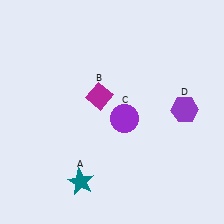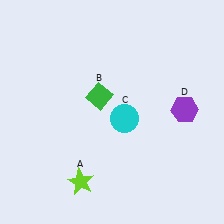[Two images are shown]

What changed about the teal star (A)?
In Image 1, A is teal. In Image 2, it changed to lime.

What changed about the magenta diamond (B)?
In Image 1, B is magenta. In Image 2, it changed to green.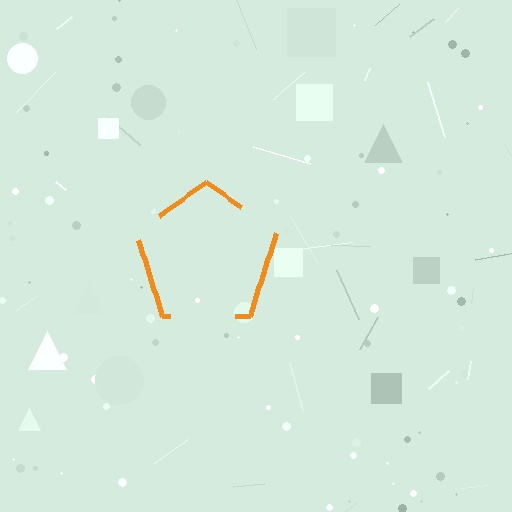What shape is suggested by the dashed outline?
The dashed outline suggests a pentagon.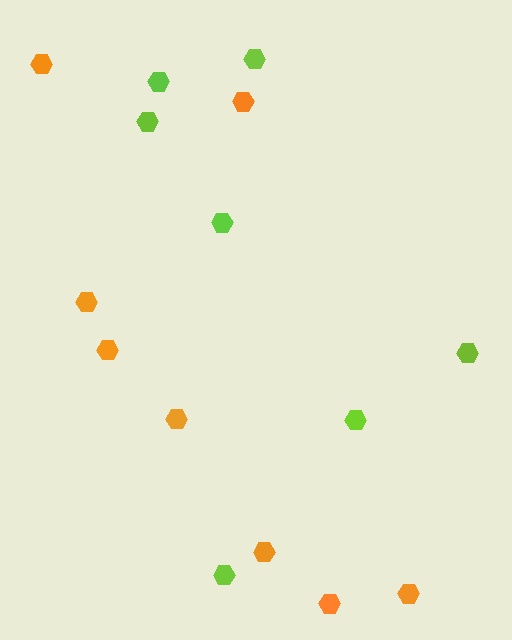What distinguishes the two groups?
There are 2 groups: one group of lime hexagons (7) and one group of orange hexagons (8).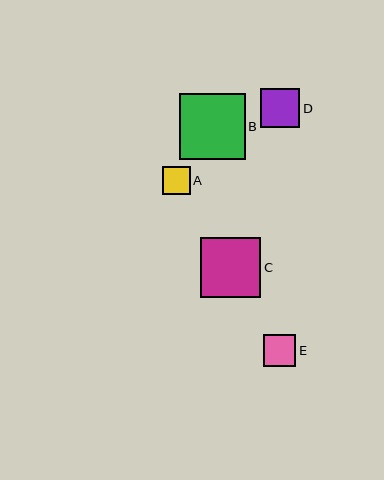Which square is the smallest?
Square A is the smallest with a size of approximately 28 pixels.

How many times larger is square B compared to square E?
Square B is approximately 2.0 times the size of square E.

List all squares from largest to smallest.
From largest to smallest: B, C, D, E, A.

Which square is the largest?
Square B is the largest with a size of approximately 65 pixels.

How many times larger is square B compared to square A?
Square B is approximately 2.4 times the size of square A.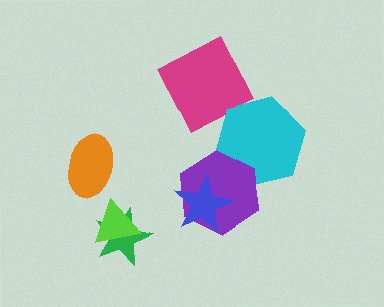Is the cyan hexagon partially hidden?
Yes, it is partially covered by another shape.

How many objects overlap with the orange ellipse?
0 objects overlap with the orange ellipse.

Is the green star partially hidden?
Yes, it is partially covered by another shape.